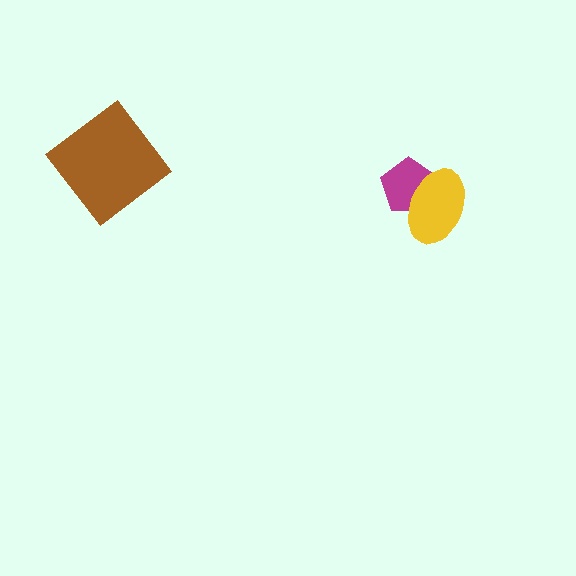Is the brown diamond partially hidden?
No, no other shape covers it.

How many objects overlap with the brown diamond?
0 objects overlap with the brown diamond.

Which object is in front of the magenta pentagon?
The yellow ellipse is in front of the magenta pentagon.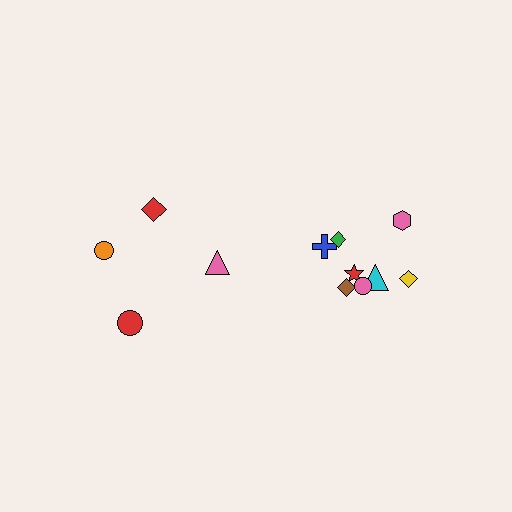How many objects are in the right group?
There are 8 objects.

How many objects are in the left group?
There are 4 objects.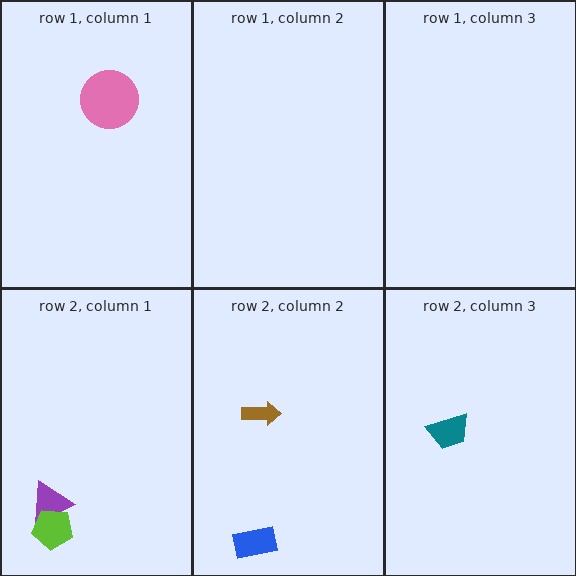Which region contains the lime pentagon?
The row 2, column 1 region.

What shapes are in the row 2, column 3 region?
The teal trapezoid.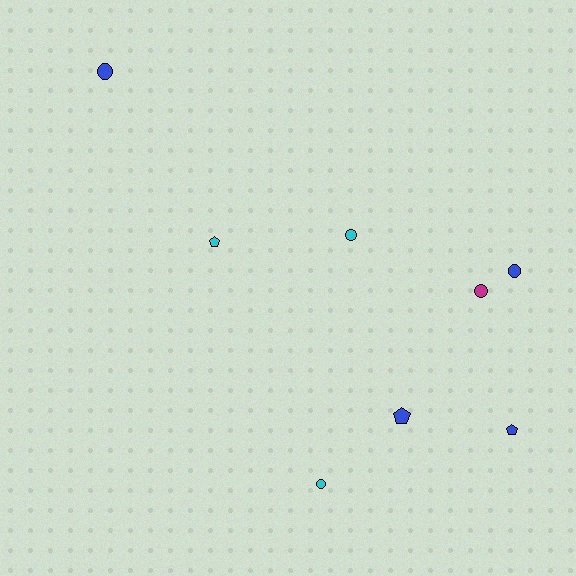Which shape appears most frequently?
Circle, with 5 objects.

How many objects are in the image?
There are 8 objects.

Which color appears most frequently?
Blue, with 4 objects.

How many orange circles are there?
There are no orange circles.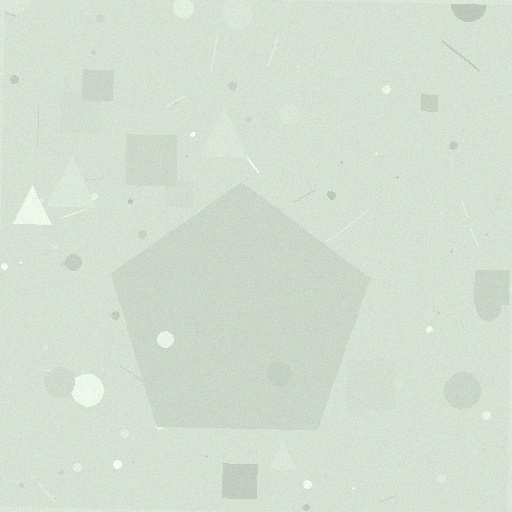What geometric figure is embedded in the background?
A pentagon is embedded in the background.